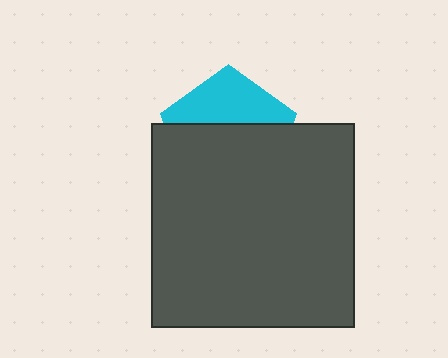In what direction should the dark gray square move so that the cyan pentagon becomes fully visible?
The dark gray square should move down. That is the shortest direction to clear the overlap and leave the cyan pentagon fully visible.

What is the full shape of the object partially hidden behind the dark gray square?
The partially hidden object is a cyan pentagon.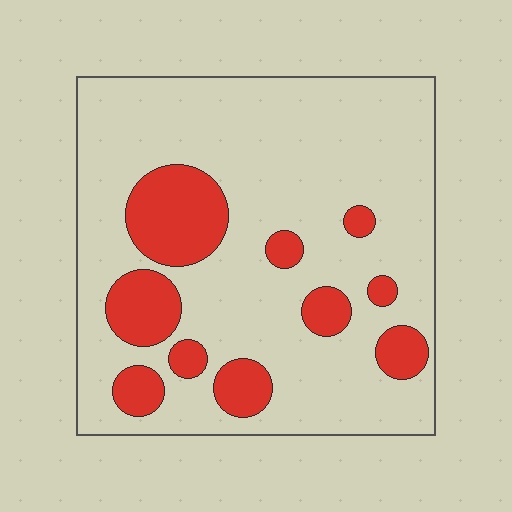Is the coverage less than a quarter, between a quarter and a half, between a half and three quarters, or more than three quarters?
Less than a quarter.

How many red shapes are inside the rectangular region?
10.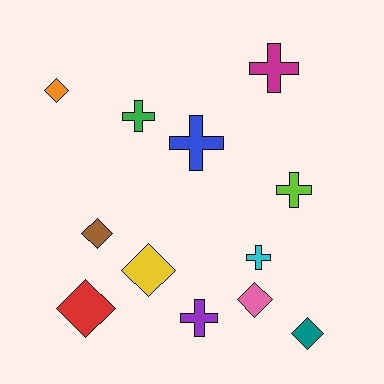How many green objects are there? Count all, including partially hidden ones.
There is 1 green object.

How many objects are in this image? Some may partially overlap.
There are 12 objects.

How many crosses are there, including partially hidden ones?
There are 6 crosses.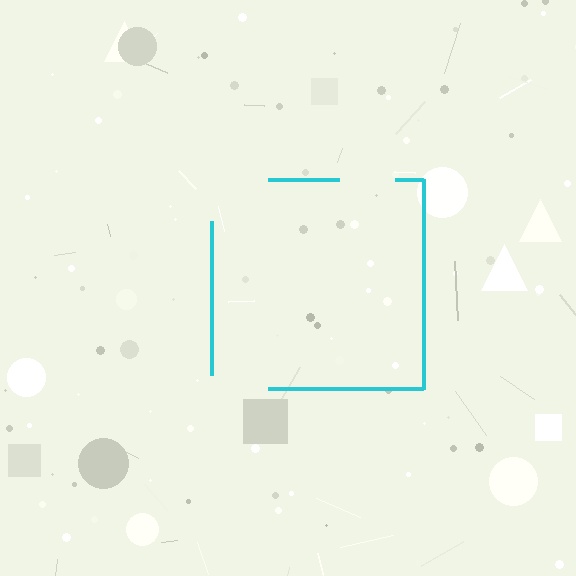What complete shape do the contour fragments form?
The contour fragments form a square.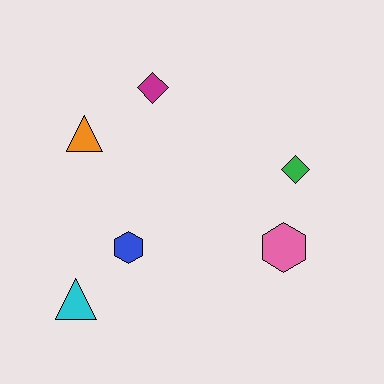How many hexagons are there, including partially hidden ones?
There are 2 hexagons.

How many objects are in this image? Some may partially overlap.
There are 6 objects.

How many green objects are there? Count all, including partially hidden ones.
There is 1 green object.